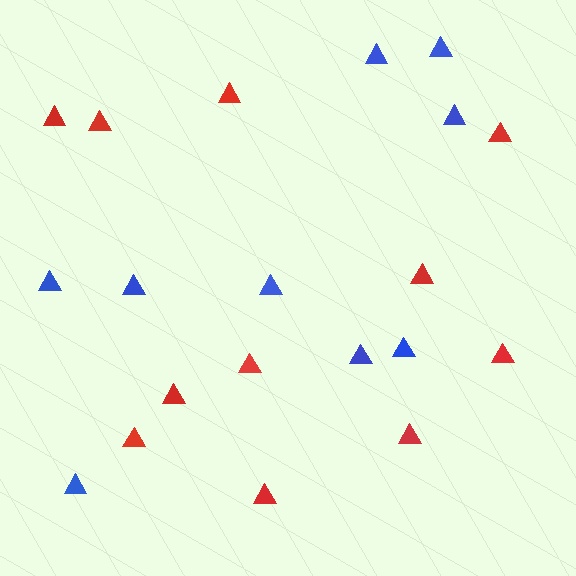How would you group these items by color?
There are 2 groups: one group of red triangles (11) and one group of blue triangles (9).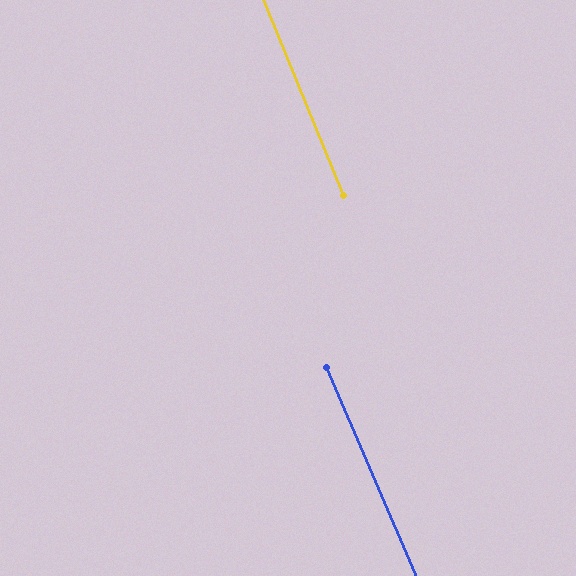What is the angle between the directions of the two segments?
Approximately 1 degree.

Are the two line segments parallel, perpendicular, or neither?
Parallel — their directions differ by only 1.1°.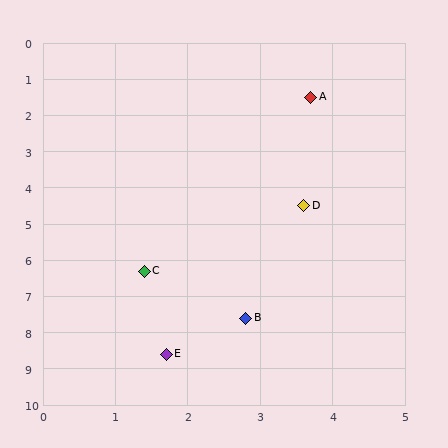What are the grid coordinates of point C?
Point C is at approximately (1.4, 6.3).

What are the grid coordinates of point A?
Point A is at approximately (3.7, 1.5).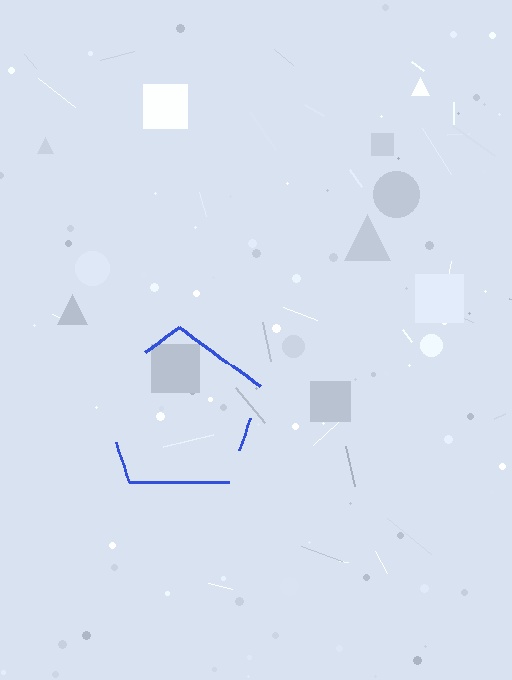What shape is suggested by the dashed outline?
The dashed outline suggests a pentagon.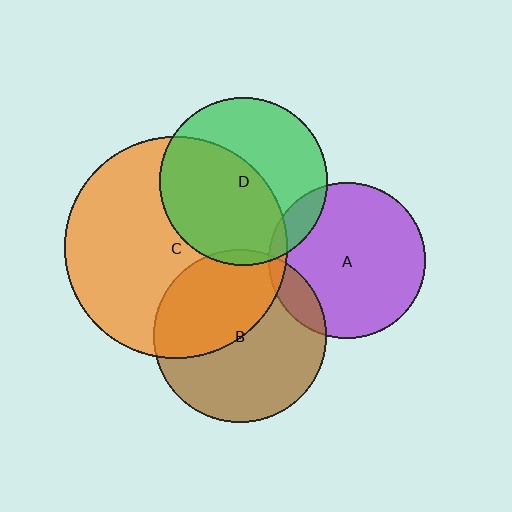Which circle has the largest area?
Circle C (orange).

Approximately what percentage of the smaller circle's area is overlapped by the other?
Approximately 45%.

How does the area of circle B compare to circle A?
Approximately 1.2 times.